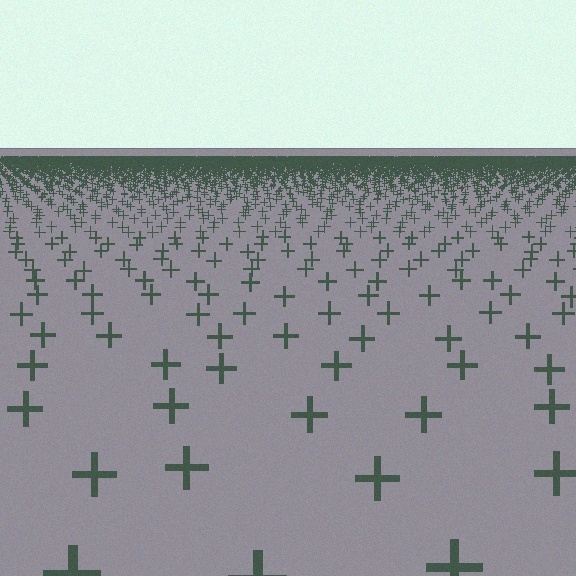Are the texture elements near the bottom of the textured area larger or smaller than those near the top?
Larger. Near the bottom, elements are closer to the viewer and appear at a bigger on-screen size.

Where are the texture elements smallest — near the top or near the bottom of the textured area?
Near the top.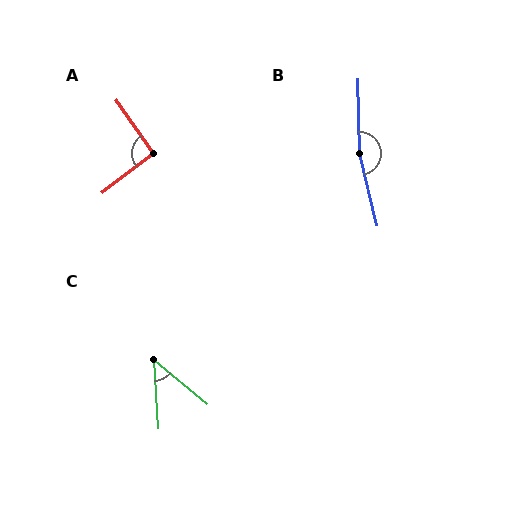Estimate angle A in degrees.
Approximately 92 degrees.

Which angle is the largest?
B, at approximately 167 degrees.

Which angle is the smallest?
C, at approximately 47 degrees.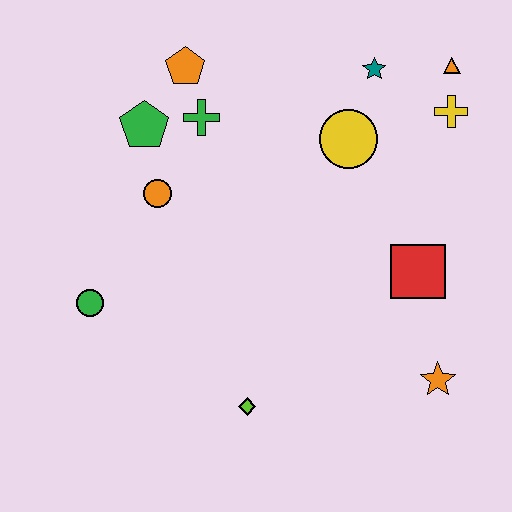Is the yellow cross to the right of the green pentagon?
Yes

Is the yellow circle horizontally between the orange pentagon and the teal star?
Yes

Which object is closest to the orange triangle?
The yellow cross is closest to the orange triangle.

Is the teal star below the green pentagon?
No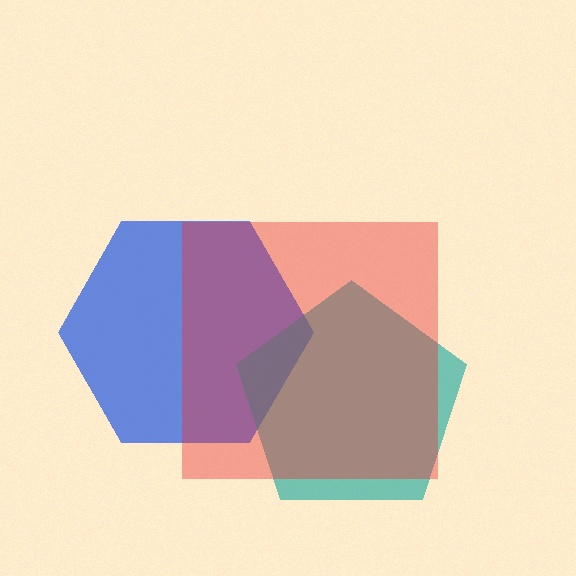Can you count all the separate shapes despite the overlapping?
Yes, there are 3 separate shapes.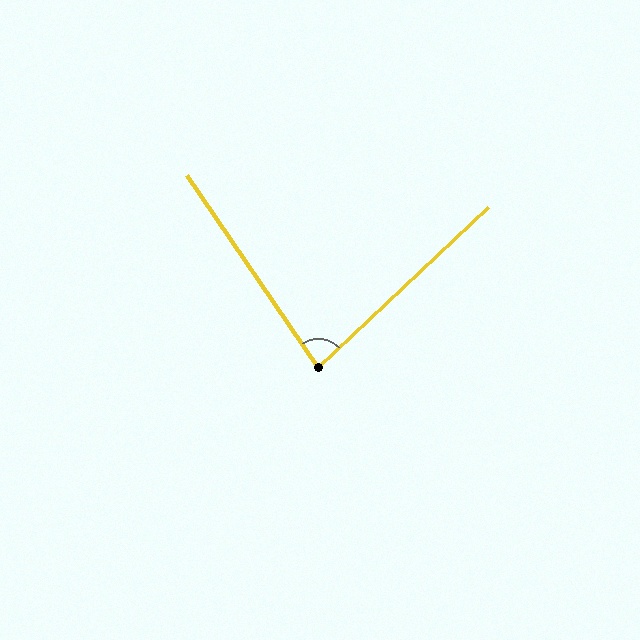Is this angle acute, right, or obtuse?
It is acute.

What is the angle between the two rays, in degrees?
Approximately 81 degrees.